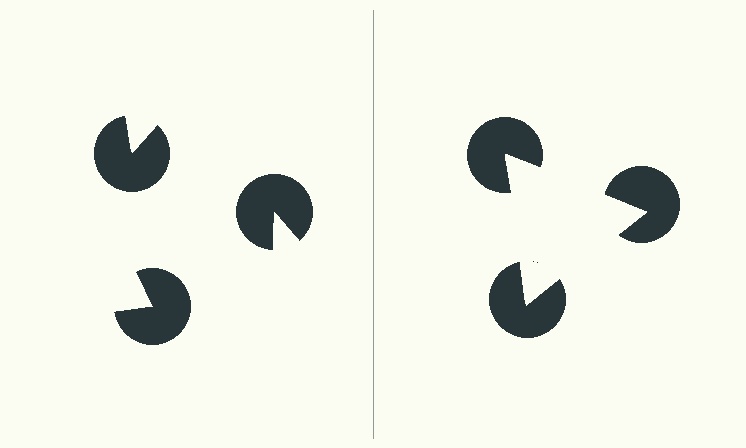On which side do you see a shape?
An illusory triangle appears on the right side. On the left side the wedge cuts are rotated, so no coherent shape forms.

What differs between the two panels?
The pac-man discs are positioned identically on both sides; only the wedge orientations differ. On the right they align to a triangle; on the left they are misaligned.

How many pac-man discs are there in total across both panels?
6 — 3 on each side.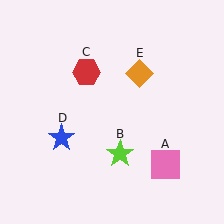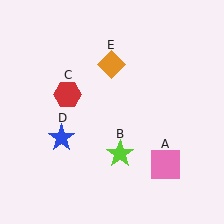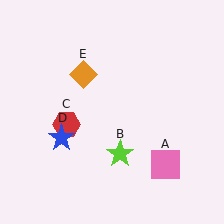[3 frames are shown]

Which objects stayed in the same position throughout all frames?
Pink square (object A) and lime star (object B) and blue star (object D) remained stationary.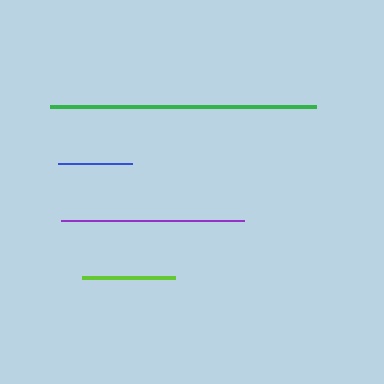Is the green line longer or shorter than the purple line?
The green line is longer than the purple line.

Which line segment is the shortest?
The blue line is the shortest at approximately 74 pixels.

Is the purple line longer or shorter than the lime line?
The purple line is longer than the lime line.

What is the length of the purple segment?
The purple segment is approximately 182 pixels long.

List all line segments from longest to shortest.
From longest to shortest: green, purple, lime, blue.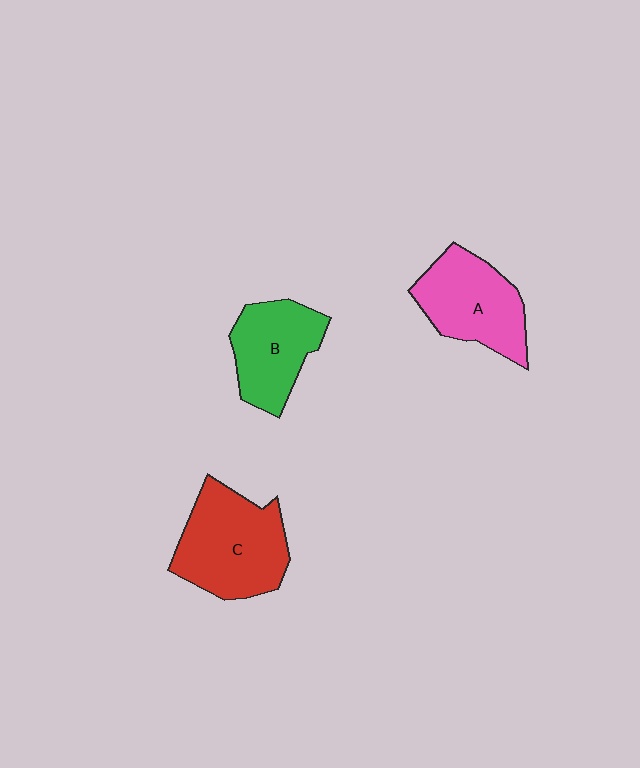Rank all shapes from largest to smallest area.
From largest to smallest: C (red), A (pink), B (green).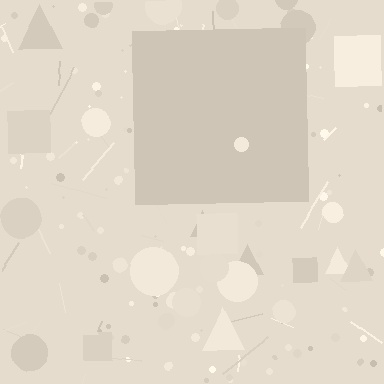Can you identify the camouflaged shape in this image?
The camouflaged shape is a square.